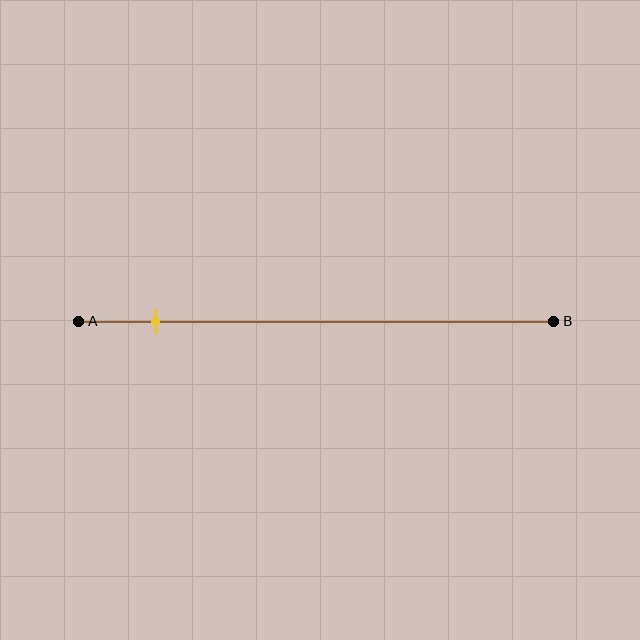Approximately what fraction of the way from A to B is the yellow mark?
The yellow mark is approximately 15% of the way from A to B.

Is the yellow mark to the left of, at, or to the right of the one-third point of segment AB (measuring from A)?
The yellow mark is to the left of the one-third point of segment AB.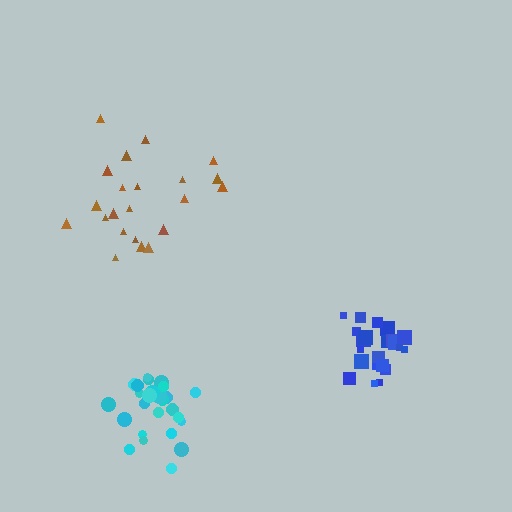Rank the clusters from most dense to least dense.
cyan, blue, brown.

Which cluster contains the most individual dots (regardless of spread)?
Cyan (30).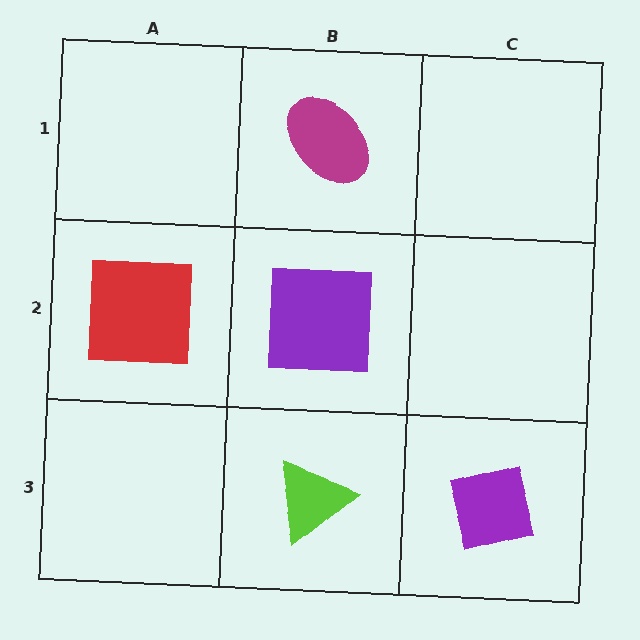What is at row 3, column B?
A lime triangle.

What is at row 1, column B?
A magenta ellipse.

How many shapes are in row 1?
1 shape.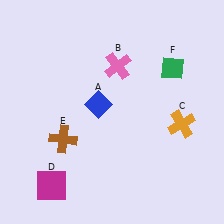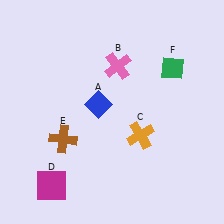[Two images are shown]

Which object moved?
The orange cross (C) moved left.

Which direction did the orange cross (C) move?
The orange cross (C) moved left.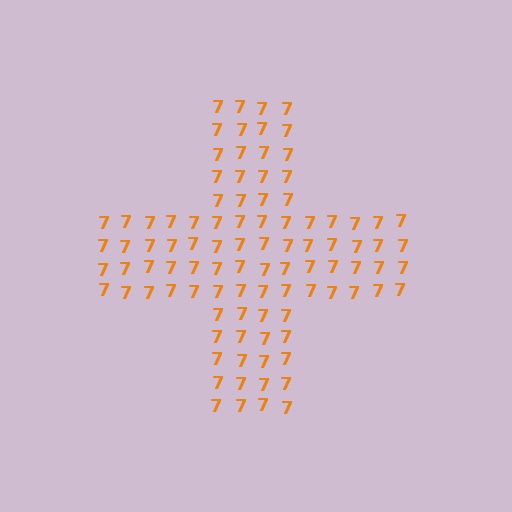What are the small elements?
The small elements are digit 7's.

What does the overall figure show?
The overall figure shows a cross.